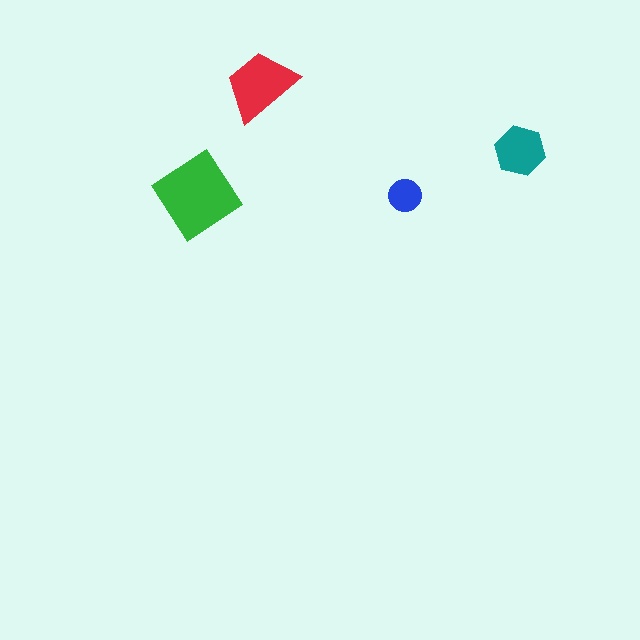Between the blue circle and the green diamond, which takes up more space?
The green diamond.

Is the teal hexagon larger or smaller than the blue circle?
Larger.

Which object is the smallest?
The blue circle.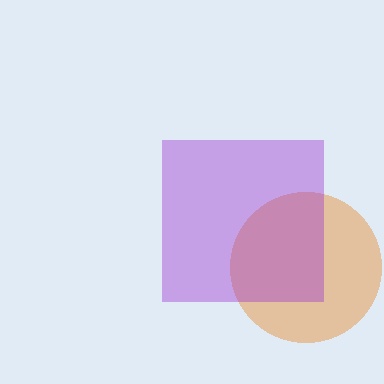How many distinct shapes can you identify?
There are 2 distinct shapes: an orange circle, a purple square.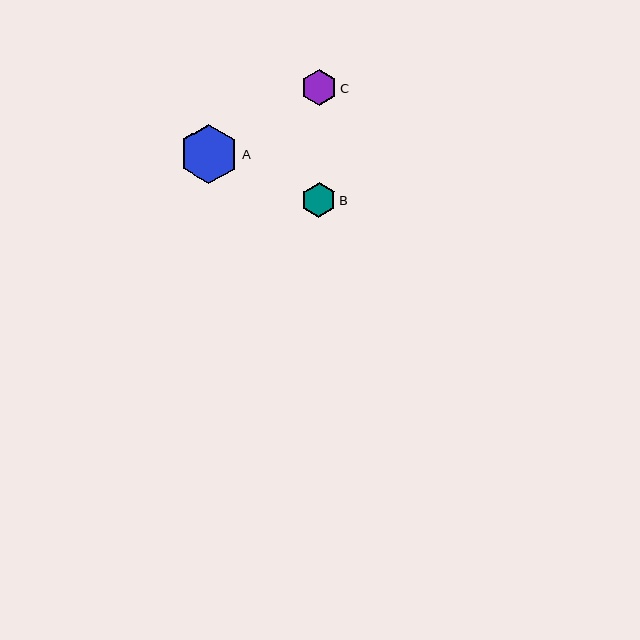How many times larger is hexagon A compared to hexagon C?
Hexagon A is approximately 1.7 times the size of hexagon C.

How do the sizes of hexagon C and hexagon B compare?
Hexagon C and hexagon B are approximately the same size.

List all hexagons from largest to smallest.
From largest to smallest: A, C, B.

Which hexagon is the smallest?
Hexagon B is the smallest with a size of approximately 35 pixels.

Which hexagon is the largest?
Hexagon A is the largest with a size of approximately 59 pixels.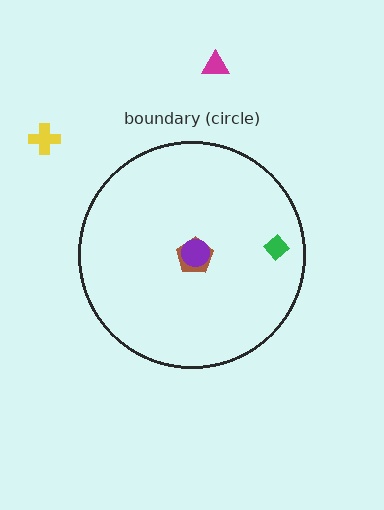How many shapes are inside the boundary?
3 inside, 2 outside.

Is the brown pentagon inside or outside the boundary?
Inside.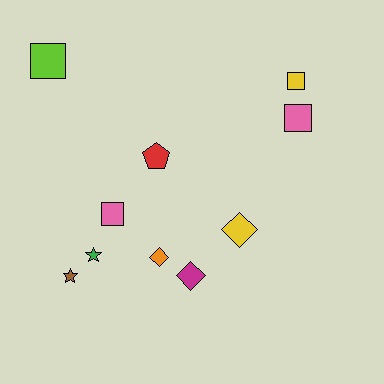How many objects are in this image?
There are 10 objects.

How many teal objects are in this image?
There are no teal objects.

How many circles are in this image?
There are no circles.